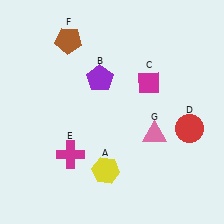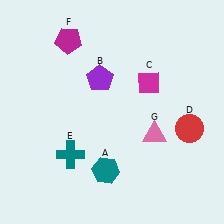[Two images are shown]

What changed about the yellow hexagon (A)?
In Image 1, A is yellow. In Image 2, it changed to teal.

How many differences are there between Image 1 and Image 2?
There are 3 differences between the two images.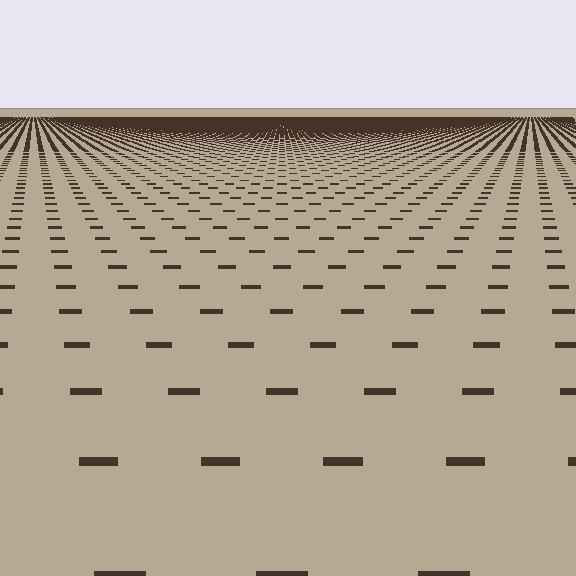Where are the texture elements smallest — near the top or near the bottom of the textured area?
Near the top.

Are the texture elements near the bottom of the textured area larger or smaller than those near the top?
Larger. Near the bottom, elements are closer to the viewer and appear at a bigger on-screen size.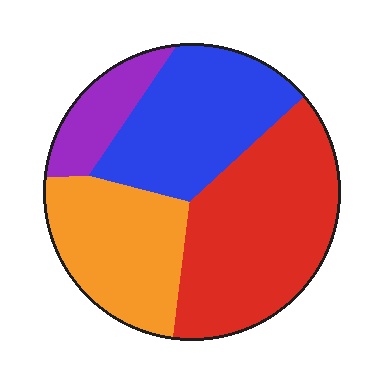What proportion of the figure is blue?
Blue covers around 25% of the figure.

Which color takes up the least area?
Purple, at roughly 10%.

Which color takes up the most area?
Red, at roughly 40%.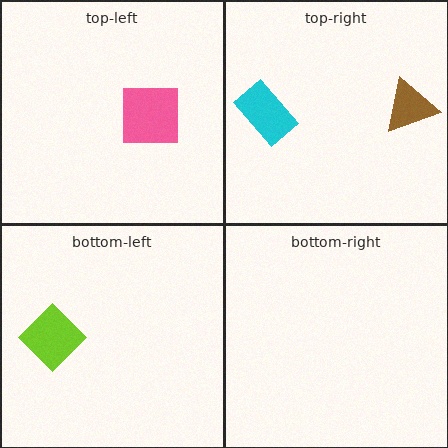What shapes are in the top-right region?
The cyan rectangle, the brown triangle.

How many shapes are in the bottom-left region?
1.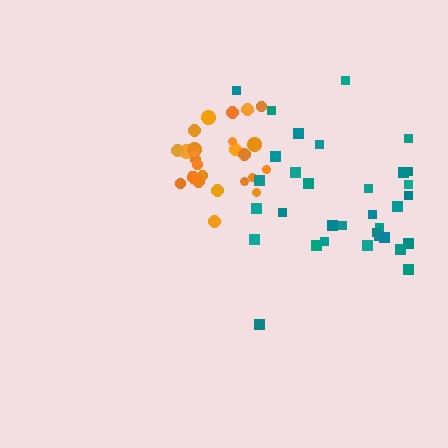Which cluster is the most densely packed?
Orange.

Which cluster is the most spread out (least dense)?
Teal.